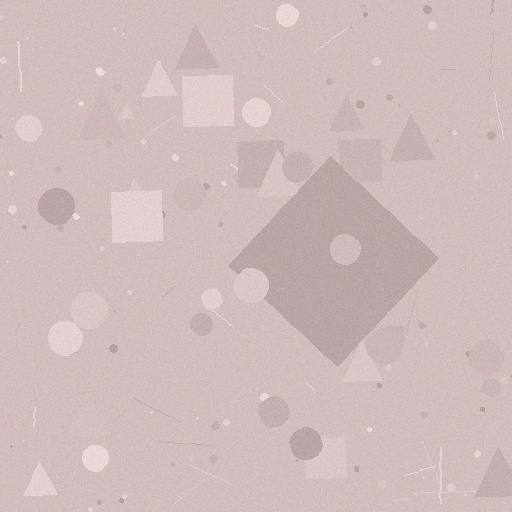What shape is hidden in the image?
A diamond is hidden in the image.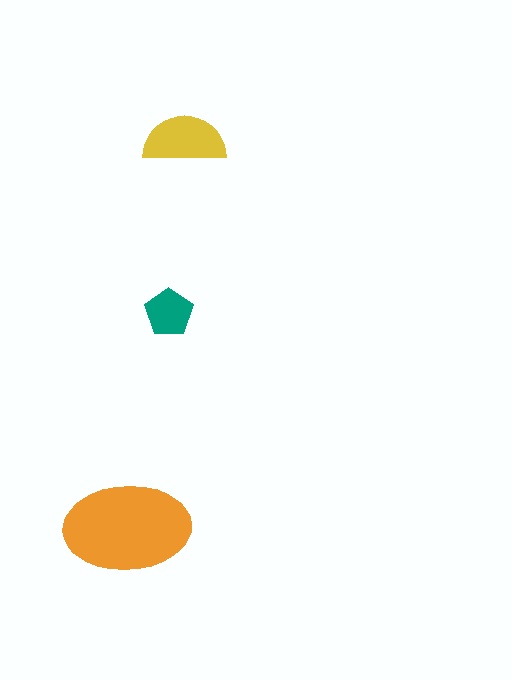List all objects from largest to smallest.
The orange ellipse, the yellow semicircle, the teal pentagon.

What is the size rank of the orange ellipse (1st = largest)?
1st.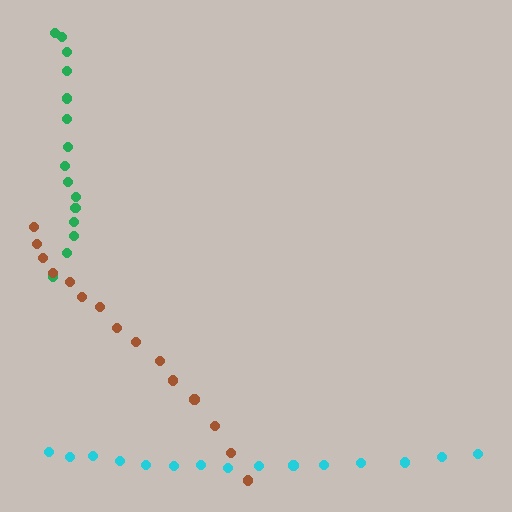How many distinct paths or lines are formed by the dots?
There are 3 distinct paths.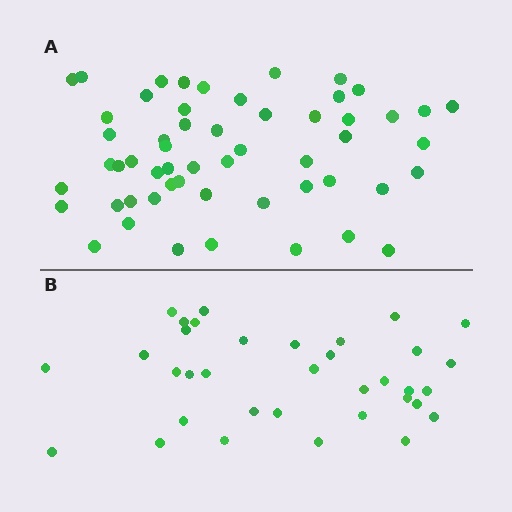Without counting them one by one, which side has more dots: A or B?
Region A (the top region) has more dots.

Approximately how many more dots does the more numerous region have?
Region A has approximately 20 more dots than region B.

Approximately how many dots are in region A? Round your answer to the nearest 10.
About 60 dots. (The exact count is 55, which rounds to 60.)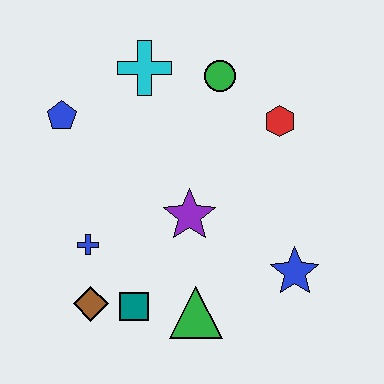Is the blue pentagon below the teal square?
No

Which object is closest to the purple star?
The green triangle is closest to the purple star.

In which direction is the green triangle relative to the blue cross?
The green triangle is to the right of the blue cross.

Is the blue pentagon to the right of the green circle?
No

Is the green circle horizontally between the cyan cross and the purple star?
No